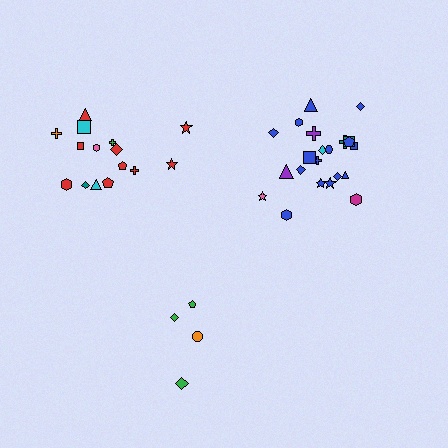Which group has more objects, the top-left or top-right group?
The top-right group.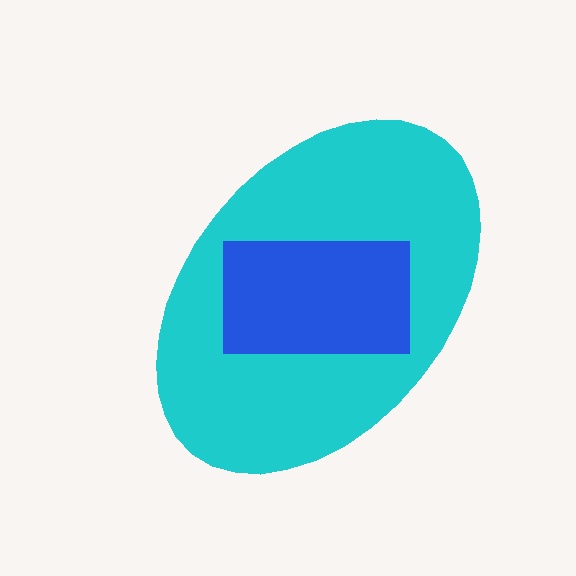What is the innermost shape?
The blue rectangle.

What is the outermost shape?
The cyan ellipse.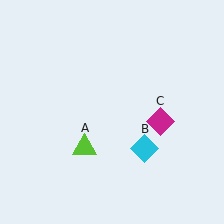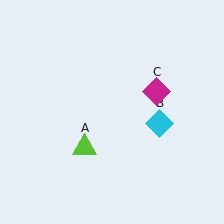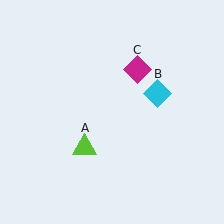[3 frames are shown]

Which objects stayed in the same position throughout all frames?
Lime triangle (object A) remained stationary.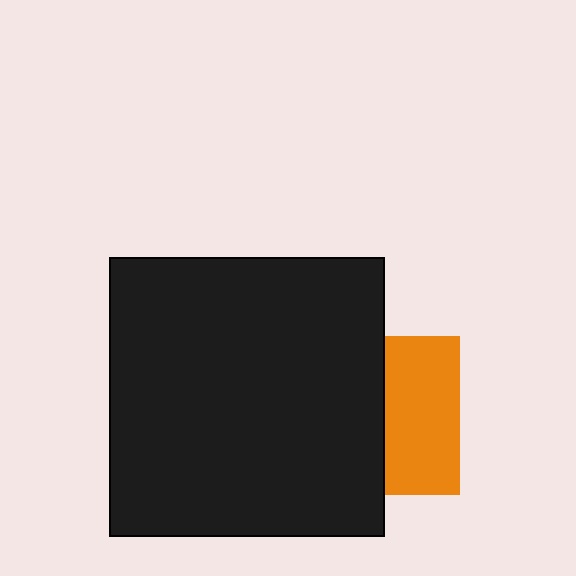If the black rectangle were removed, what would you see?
You would see the complete orange square.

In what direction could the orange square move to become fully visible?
The orange square could move right. That would shift it out from behind the black rectangle entirely.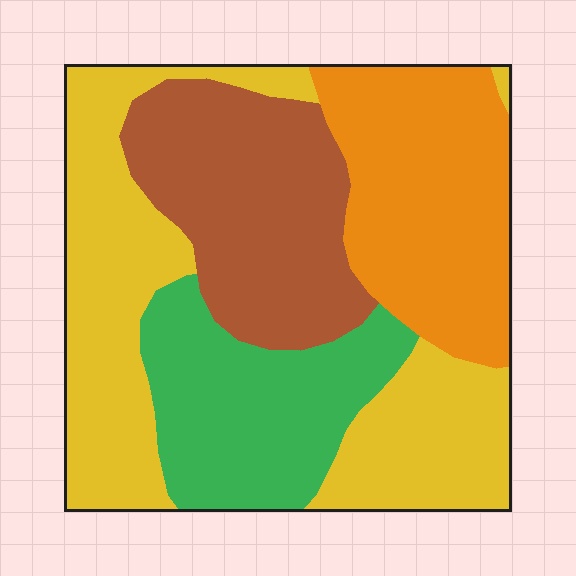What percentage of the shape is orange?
Orange covers roughly 25% of the shape.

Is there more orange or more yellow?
Yellow.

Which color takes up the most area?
Yellow, at roughly 35%.